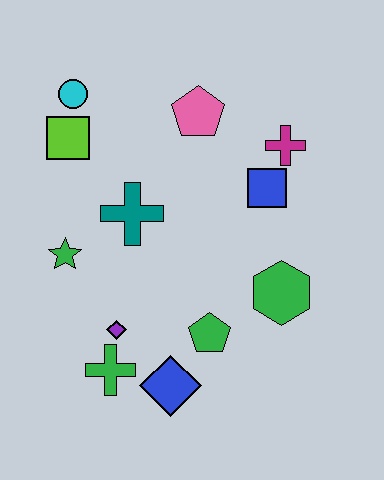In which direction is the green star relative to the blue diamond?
The green star is above the blue diamond.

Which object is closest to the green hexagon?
The green pentagon is closest to the green hexagon.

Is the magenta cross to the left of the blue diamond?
No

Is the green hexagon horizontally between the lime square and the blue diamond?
No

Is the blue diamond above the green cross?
No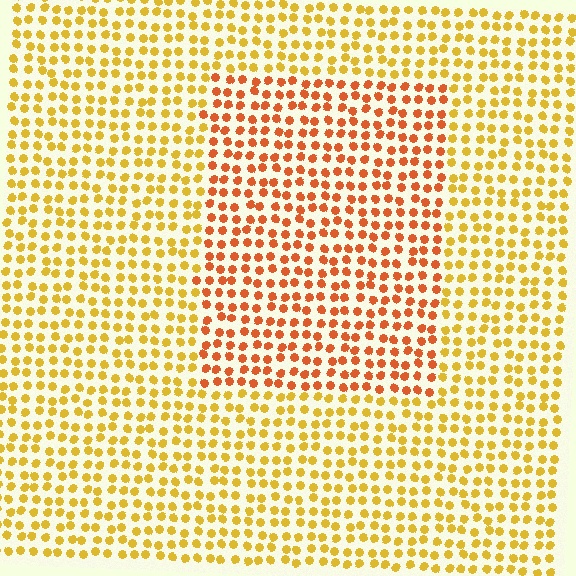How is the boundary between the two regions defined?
The boundary is defined purely by a slight shift in hue (about 32 degrees). Spacing, size, and orientation are identical on both sides.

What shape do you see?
I see a rectangle.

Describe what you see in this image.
The image is filled with small yellow elements in a uniform arrangement. A rectangle-shaped region is visible where the elements are tinted to a slightly different hue, forming a subtle color boundary.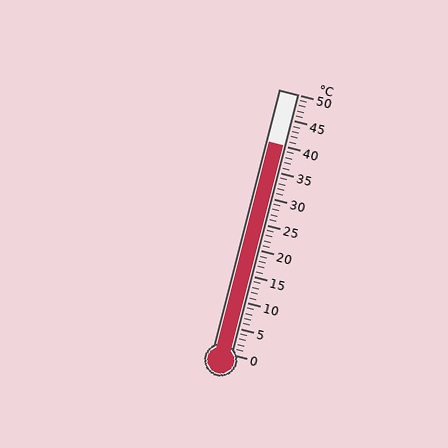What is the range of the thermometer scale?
The thermometer scale ranges from 0°C to 50°C.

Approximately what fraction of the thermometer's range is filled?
The thermometer is filled to approximately 80% of its range.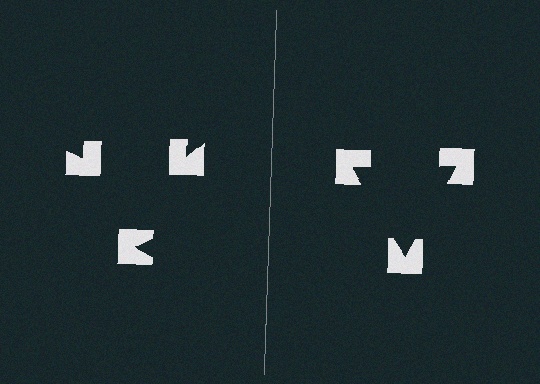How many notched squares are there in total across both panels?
6 — 3 on each side.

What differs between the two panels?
The notched squares are positioned identically on both sides; only the wedge orientations differ. On the right they align to a triangle; on the left they are misaligned.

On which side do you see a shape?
An illusory triangle appears on the right side. On the left side the wedge cuts are rotated, so no coherent shape forms.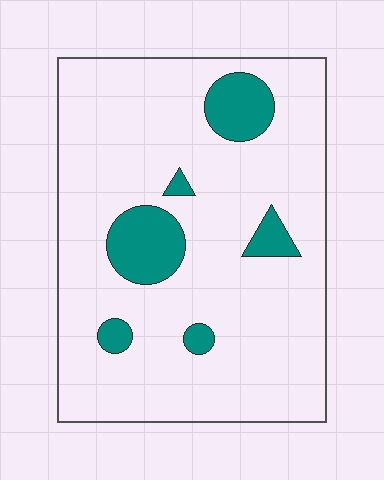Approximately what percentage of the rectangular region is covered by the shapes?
Approximately 15%.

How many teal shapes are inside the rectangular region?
6.